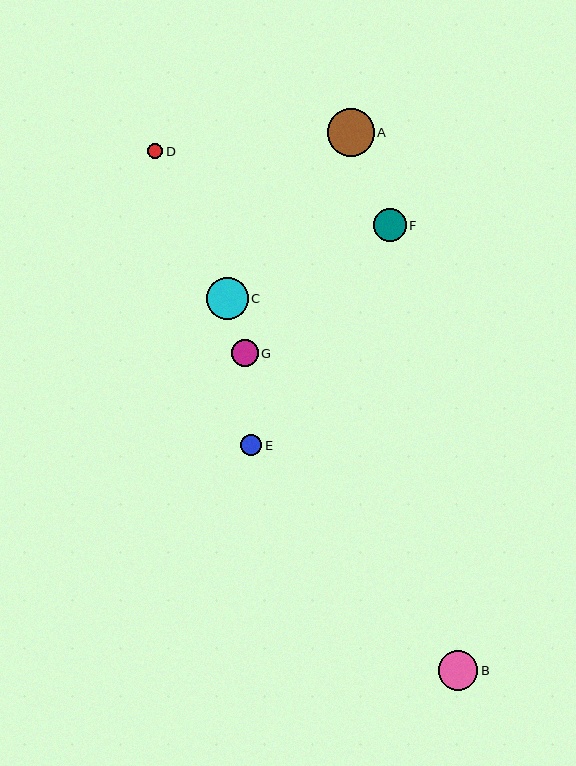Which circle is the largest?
Circle A is the largest with a size of approximately 47 pixels.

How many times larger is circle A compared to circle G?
Circle A is approximately 1.8 times the size of circle G.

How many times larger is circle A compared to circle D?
Circle A is approximately 3.1 times the size of circle D.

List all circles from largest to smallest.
From largest to smallest: A, C, B, F, G, E, D.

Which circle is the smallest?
Circle D is the smallest with a size of approximately 15 pixels.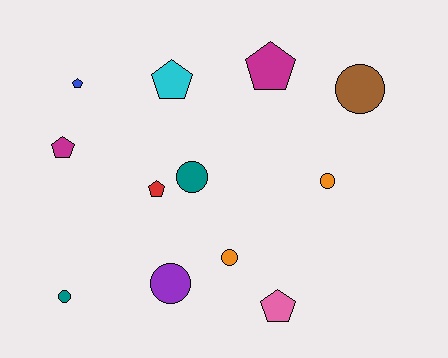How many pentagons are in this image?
There are 6 pentagons.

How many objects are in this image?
There are 12 objects.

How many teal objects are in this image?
There are 2 teal objects.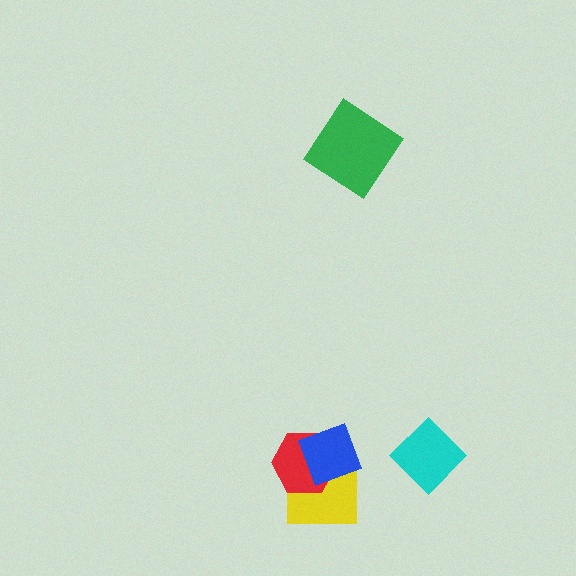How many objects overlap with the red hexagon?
2 objects overlap with the red hexagon.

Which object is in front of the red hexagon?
The blue diamond is in front of the red hexagon.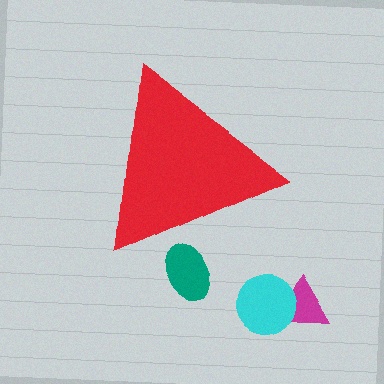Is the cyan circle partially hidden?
No, the cyan circle is fully visible.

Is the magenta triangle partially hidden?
No, the magenta triangle is fully visible.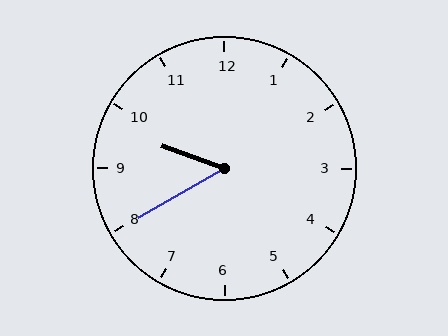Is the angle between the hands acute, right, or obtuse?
It is acute.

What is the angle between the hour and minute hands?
Approximately 50 degrees.